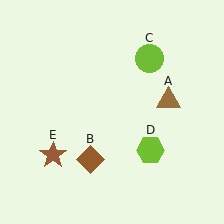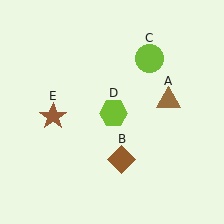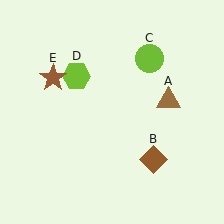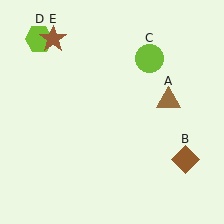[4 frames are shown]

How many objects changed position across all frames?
3 objects changed position: brown diamond (object B), lime hexagon (object D), brown star (object E).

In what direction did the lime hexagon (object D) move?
The lime hexagon (object D) moved up and to the left.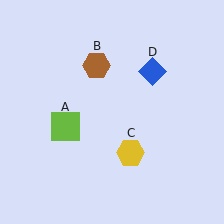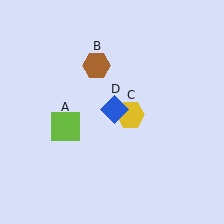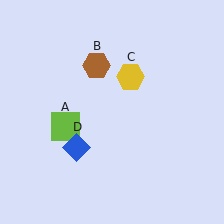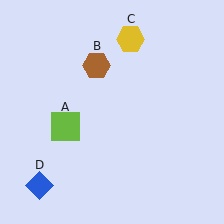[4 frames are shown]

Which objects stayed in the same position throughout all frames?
Lime square (object A) and brown hexagon (object B) remained stationary.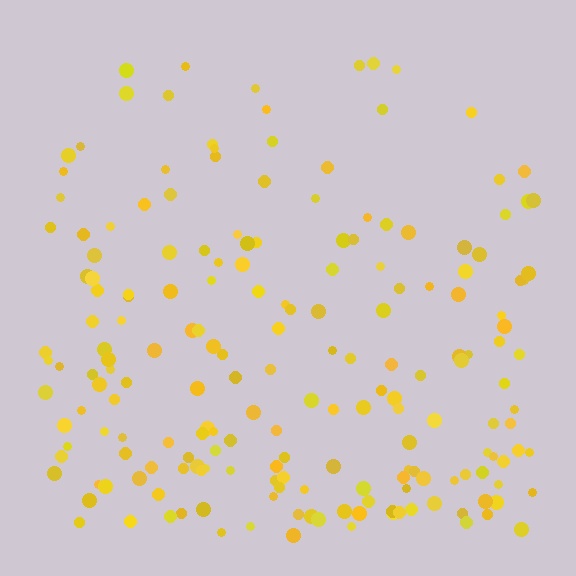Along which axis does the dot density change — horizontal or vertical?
Vertical.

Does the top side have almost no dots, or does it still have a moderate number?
Still a moderate number, just noticeably fewer than the bottom.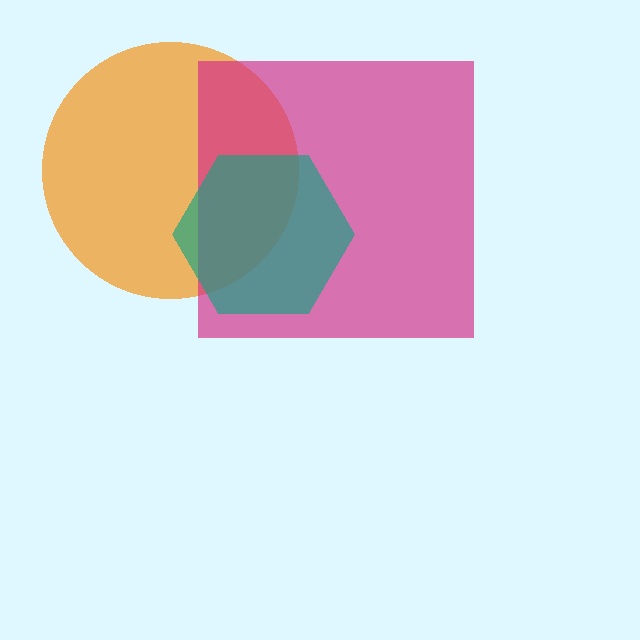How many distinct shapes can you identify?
There are 3 distinct shapes: an orange circle, a magenta square, a teal hexagon.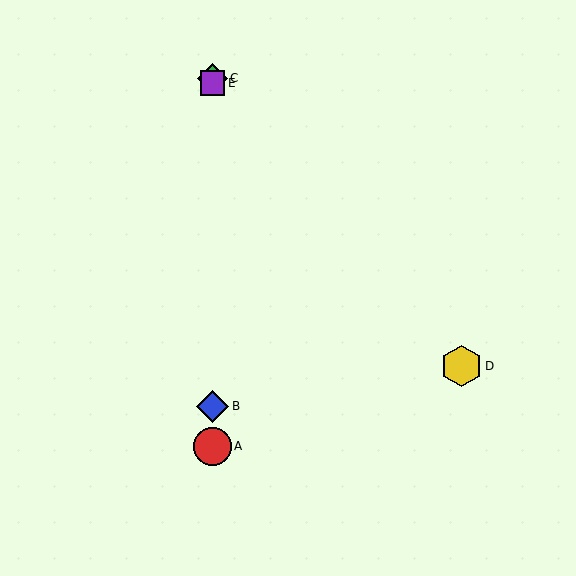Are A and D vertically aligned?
No, A is at x≈212 and D is at x≈461.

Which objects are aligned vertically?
Objects A, B, C, E are aligned vertically.